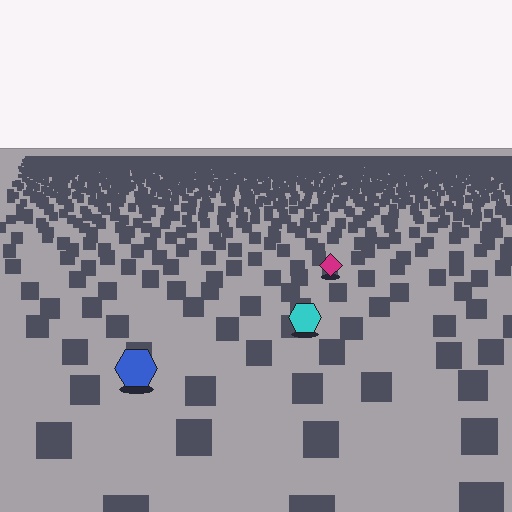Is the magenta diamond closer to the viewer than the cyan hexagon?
No. The cyan hexagon is closer — you can tell from the texture gradient: the ground texture is coarser near it.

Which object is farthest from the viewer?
The magenta diamond is farthest from the viewer. It appears smaller and the ground texture around it is denser.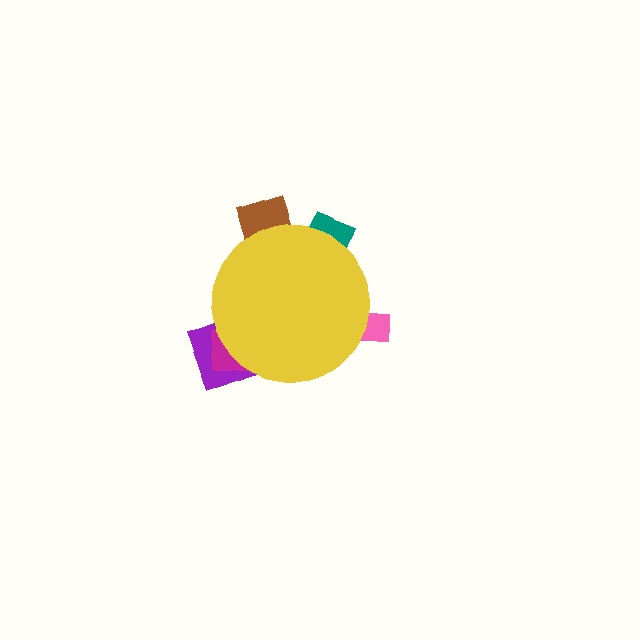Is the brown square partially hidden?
Yes, the brown square is partially hidden behind the yellow circle.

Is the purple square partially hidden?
Yes, the purple square is partially hidden behind the yellow circle.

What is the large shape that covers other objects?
A yellow circle.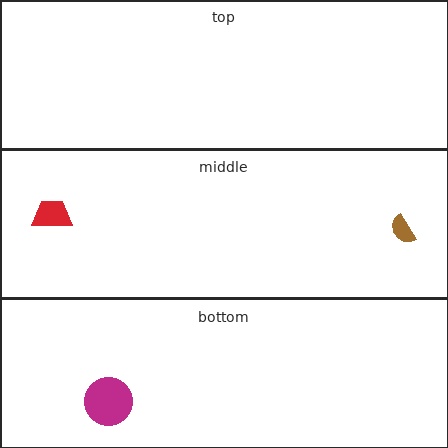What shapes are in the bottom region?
The magenta circle.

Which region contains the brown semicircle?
The middle region.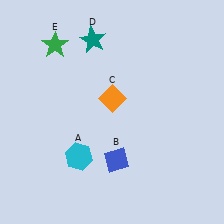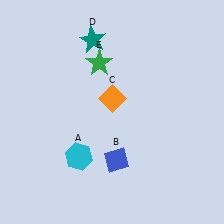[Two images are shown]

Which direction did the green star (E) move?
The green star (E) moved right.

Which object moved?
The green star (E) moved right.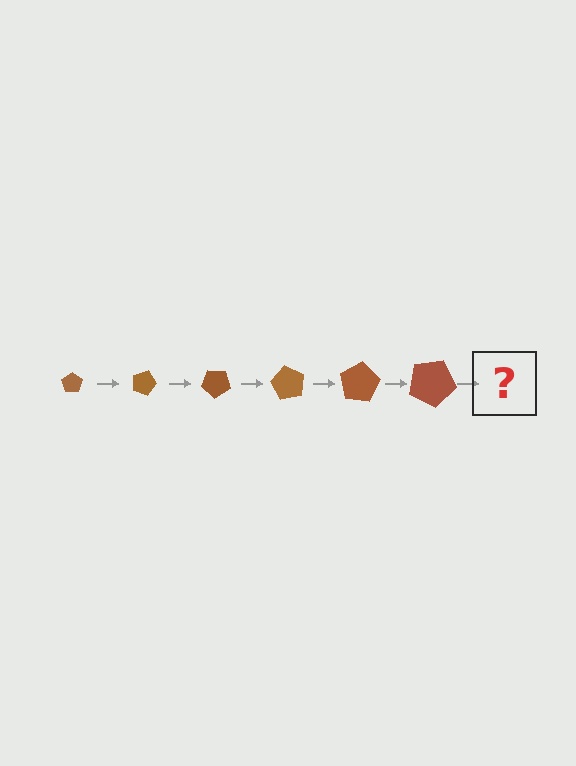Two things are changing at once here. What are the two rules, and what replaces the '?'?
The two rules are that the pentagon grows larger each step and it rotates 20 degrees each step. The '?' should be a pentagon, larger than the previous one and rotated 120 degrees from the start.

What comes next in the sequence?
The next element should be a pentagon, larger than the previous one and rotated 120 degrees from the start.